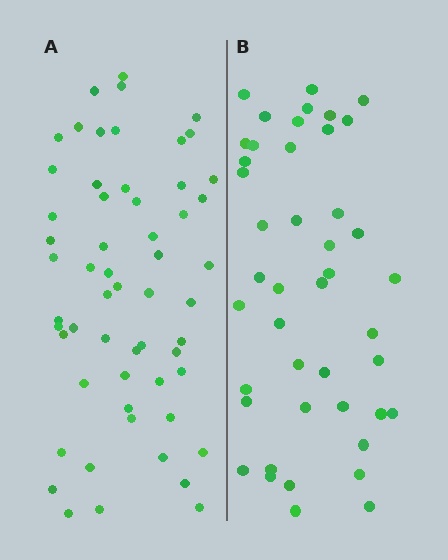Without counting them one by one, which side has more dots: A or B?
Region A (the left region) has more dots.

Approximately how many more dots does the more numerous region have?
Region A has approximately 15 more dots than region B.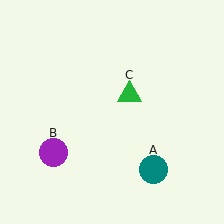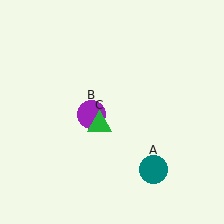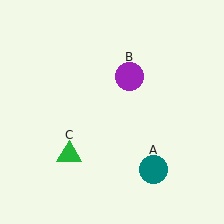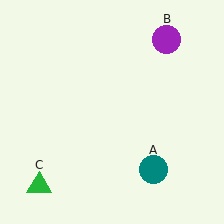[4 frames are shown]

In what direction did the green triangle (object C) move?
The green triangle (object C) moved down and to the left.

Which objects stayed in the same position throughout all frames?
Teal circle (object A) remained stationary.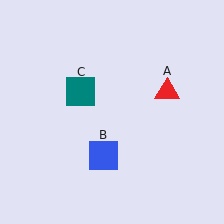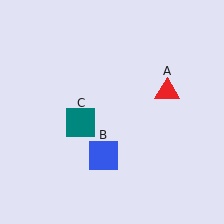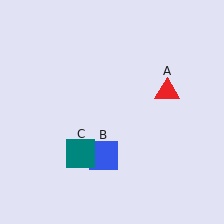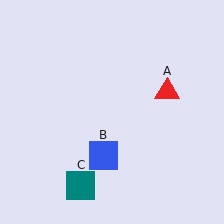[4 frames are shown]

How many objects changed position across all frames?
1 object changed position: teal square (object C).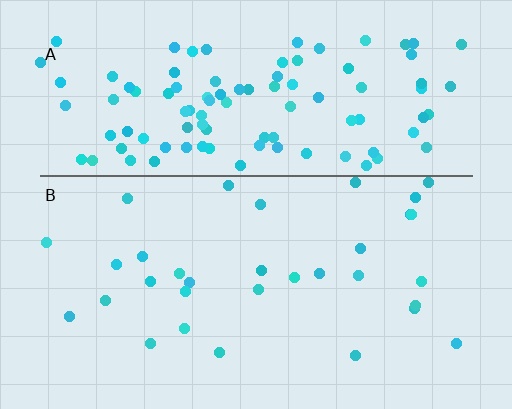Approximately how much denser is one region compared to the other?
Approximately 3.4× — region A over region B.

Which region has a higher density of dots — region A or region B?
A (the top).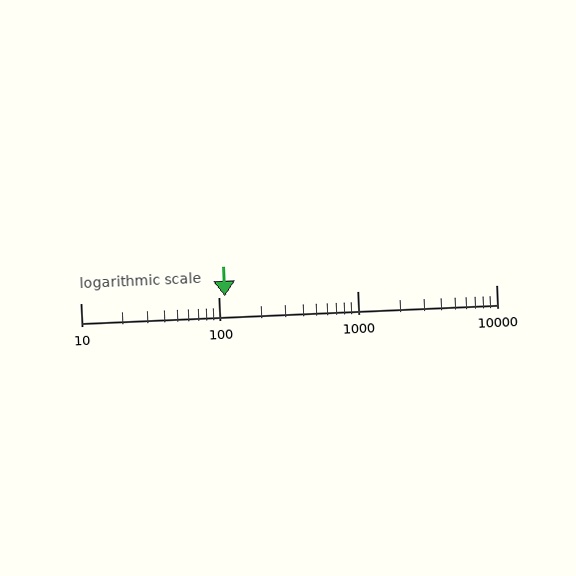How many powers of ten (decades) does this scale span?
The scale spans 3 decades, from 10 to 10000.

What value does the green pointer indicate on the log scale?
The pointer indicates approximately 110.